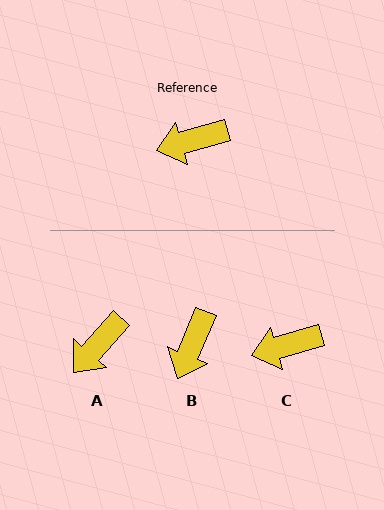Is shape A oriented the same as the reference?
No, it is off by about 33 degrees.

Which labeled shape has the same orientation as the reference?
C.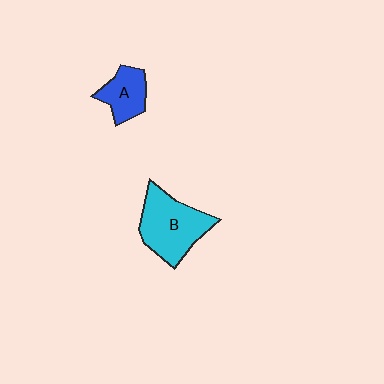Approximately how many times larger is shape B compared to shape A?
Approximately 1.8 times.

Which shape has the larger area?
Shape B (cyan).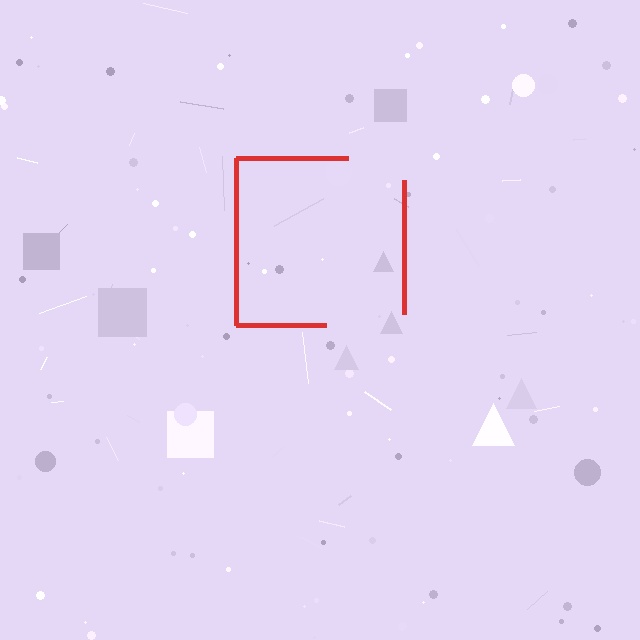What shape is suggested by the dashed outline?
The dashed outline suggests a square.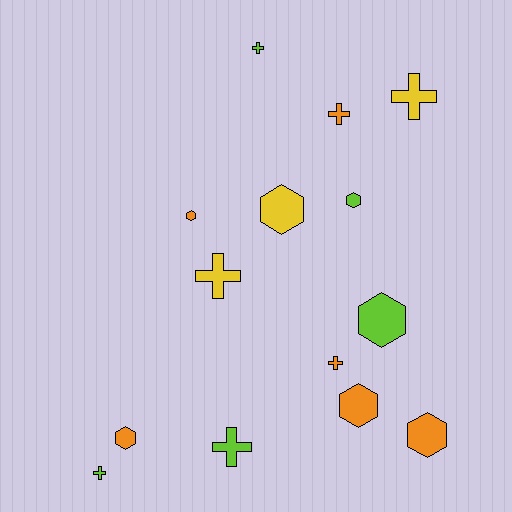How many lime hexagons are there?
There are 2 lime hexagons.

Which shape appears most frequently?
Hexagon, with 7 objects.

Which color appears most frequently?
Orange, with 6 objects.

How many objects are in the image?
There are 14 objects.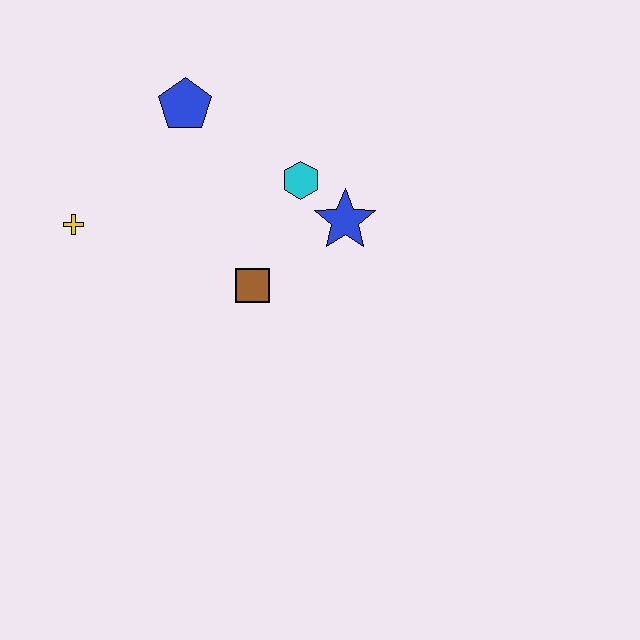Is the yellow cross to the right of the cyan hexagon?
No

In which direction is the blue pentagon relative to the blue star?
The blue pentagon is to the left of the blue star.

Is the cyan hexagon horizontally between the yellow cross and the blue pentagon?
No